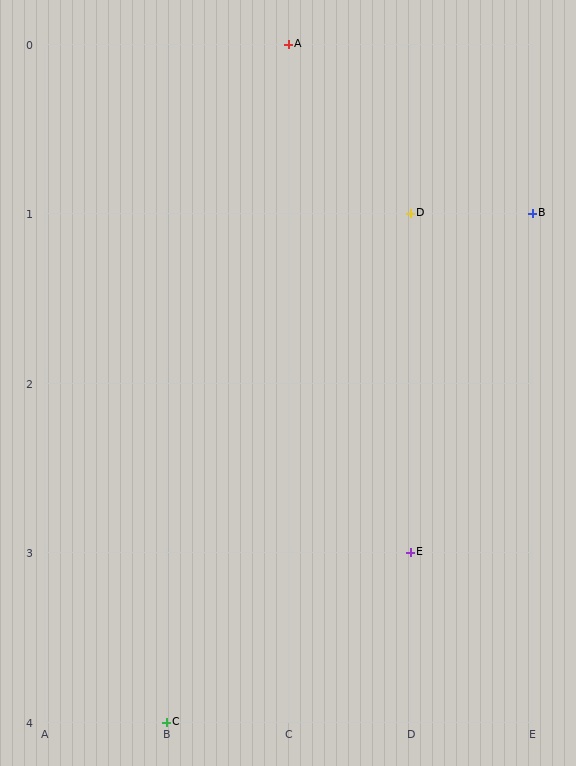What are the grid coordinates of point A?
Point A is at grid coordinates (C, 0).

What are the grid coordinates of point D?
Point D is at grid coordinates (D, 1).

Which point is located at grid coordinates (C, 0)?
Point A is at (C, 0).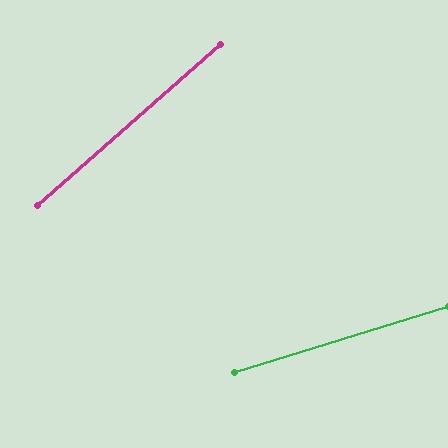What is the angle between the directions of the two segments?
Approximately 24 degrees.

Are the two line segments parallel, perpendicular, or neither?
Neither parallel nor perpendicular — they differ by about 24°.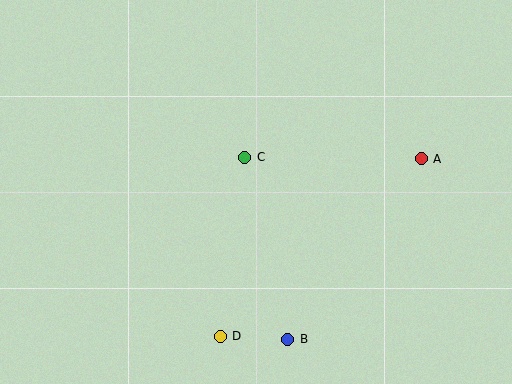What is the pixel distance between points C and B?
The distance between C and B is 187 pixels.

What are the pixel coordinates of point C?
Point C is at (245, 157).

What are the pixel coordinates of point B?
Point B is at (288, 339).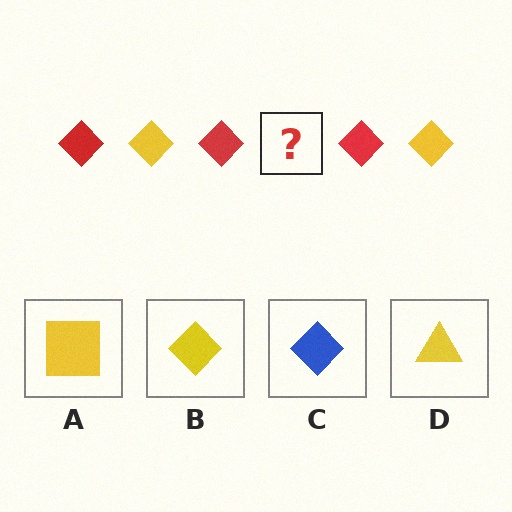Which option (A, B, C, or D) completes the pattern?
B.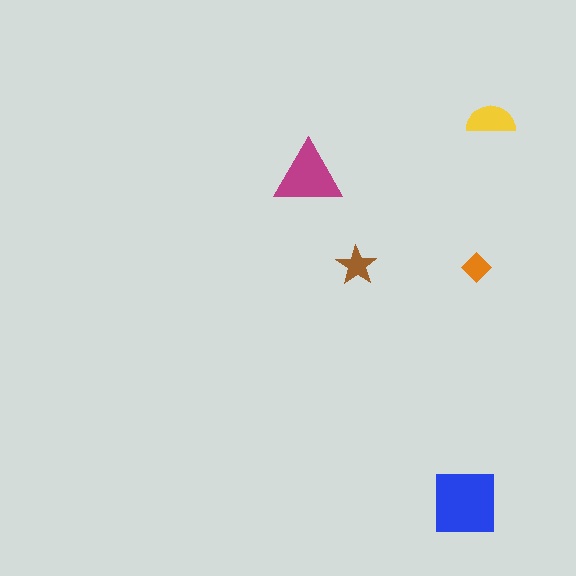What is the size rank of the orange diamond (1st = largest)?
5th.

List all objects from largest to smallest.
The blue square, the magenta triangle, the yellow semicircle, the brown star, the orange diamond.